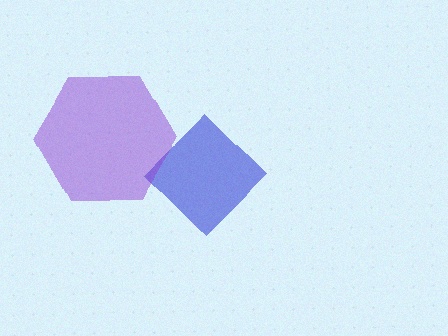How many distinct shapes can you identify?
There are 2 distinct shapes: a blue diamond, a purple hexagon.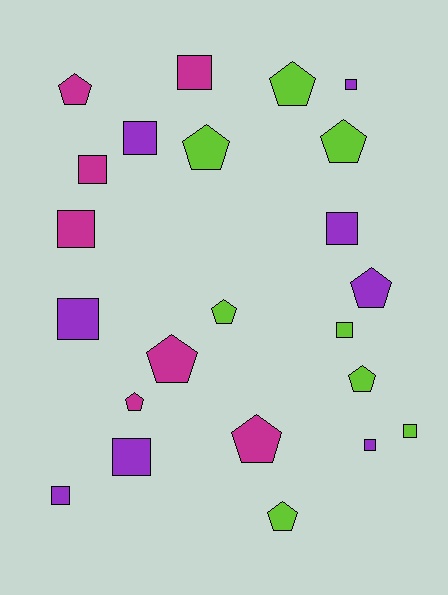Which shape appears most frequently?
Square, with 12 objects.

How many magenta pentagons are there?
There are 4 magenta pentagons.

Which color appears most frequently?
Purple, with 8 objects.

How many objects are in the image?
There are 23 objects.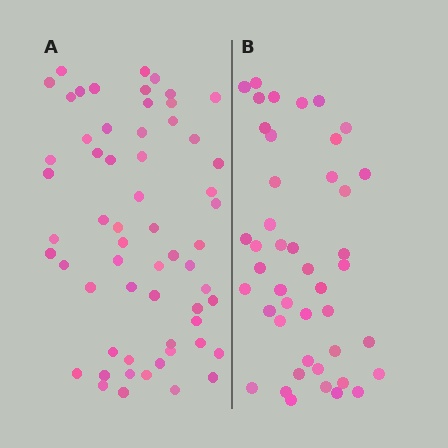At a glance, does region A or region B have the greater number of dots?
Region A (the left region) has more dots.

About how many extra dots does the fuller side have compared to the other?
Region A has approximately 15 more dots than region B.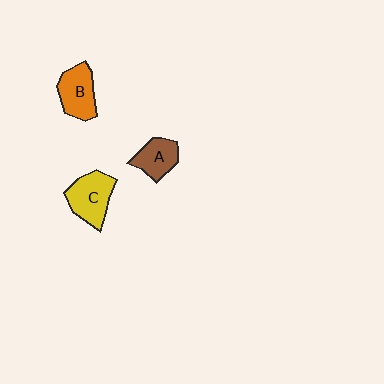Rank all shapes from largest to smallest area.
From largest to smallest: C (yellow), B (orange), A (brown).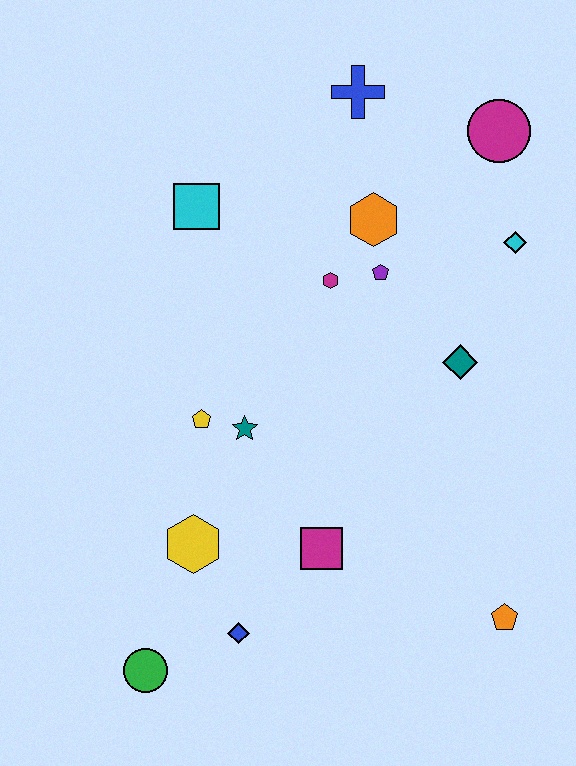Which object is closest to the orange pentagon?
The magenta square is closest to the orange pentagon.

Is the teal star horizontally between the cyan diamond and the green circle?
Yes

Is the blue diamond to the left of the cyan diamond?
Yes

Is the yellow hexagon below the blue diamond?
No